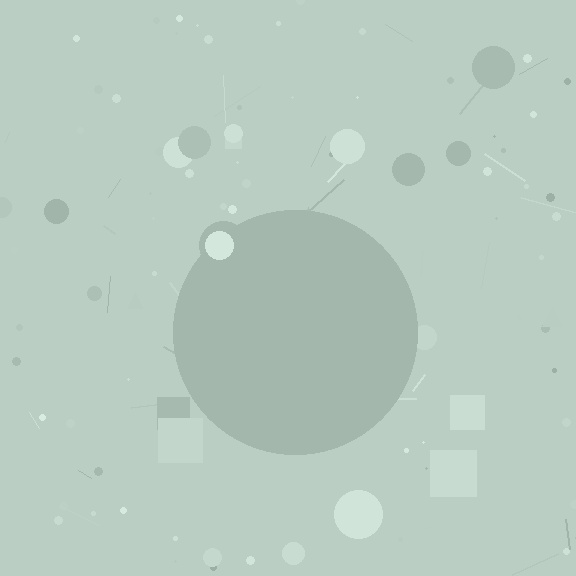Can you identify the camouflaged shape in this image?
The camouflaged shape is a circle.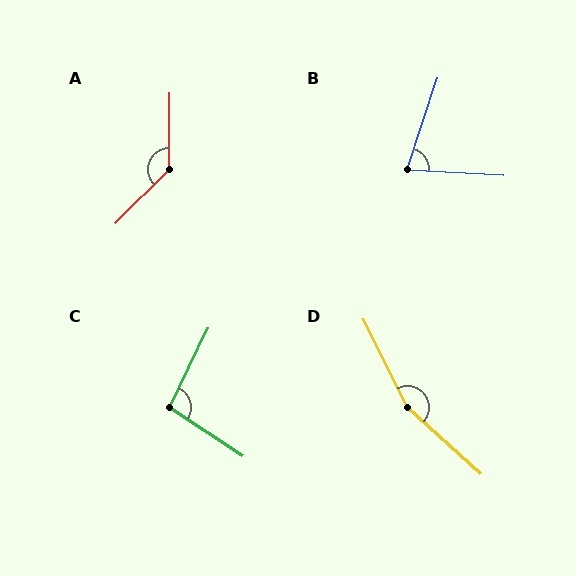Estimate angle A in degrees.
Approximately 135 degrees.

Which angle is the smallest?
B, at approximately 75 degrees.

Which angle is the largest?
D, at approximately 158 degrees.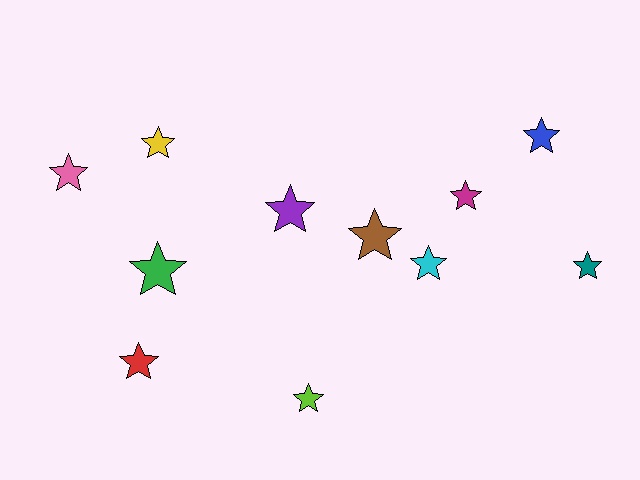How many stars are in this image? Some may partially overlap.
There are 11 stars.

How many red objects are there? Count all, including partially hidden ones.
There is 1 red object.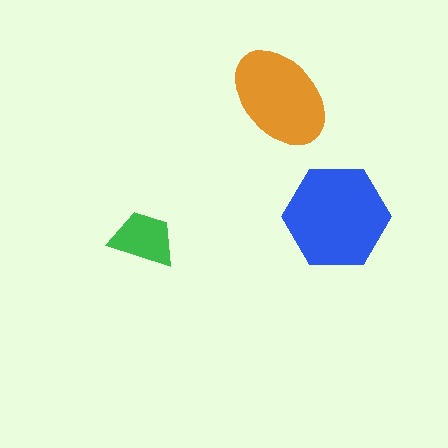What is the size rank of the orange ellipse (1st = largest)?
2nd.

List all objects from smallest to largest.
The green trapezoid, the orange ellipse, the blue hexagon.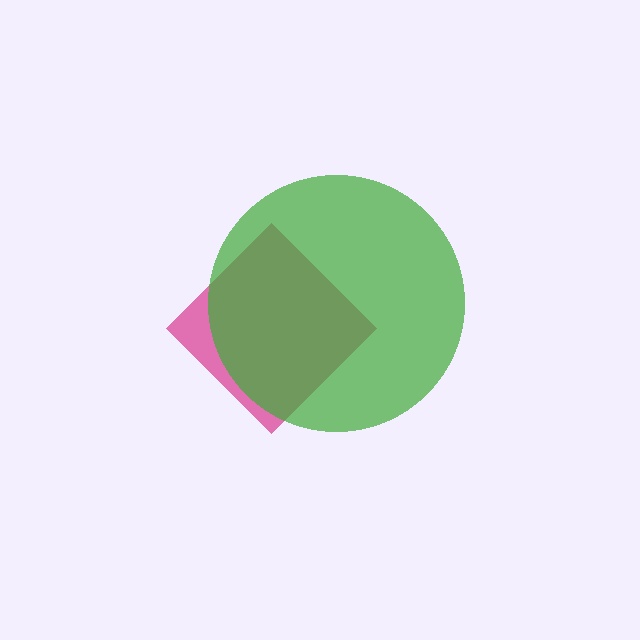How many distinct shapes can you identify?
There are 2 distinct shapes: a magenta diamond, a green circle.